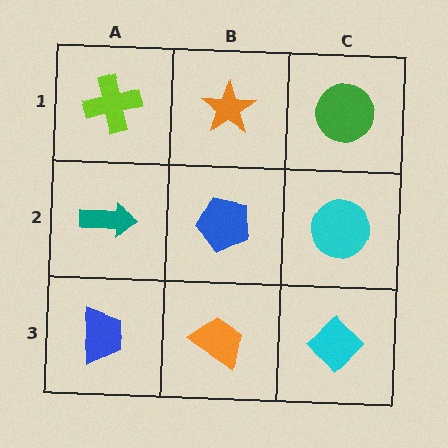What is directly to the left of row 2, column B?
A teal arrow.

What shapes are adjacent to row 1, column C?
A cyan circle (row 2, column C), an orange star (row 1, column B).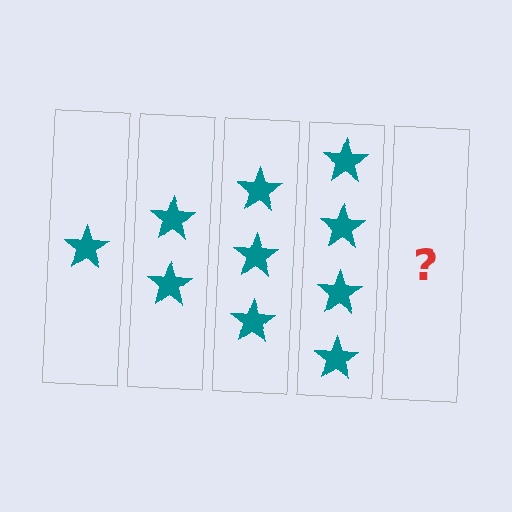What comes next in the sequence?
The next element should be 5 stars.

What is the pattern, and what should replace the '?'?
The pattern is that each step adds one more star. The '?' should be 5 stars.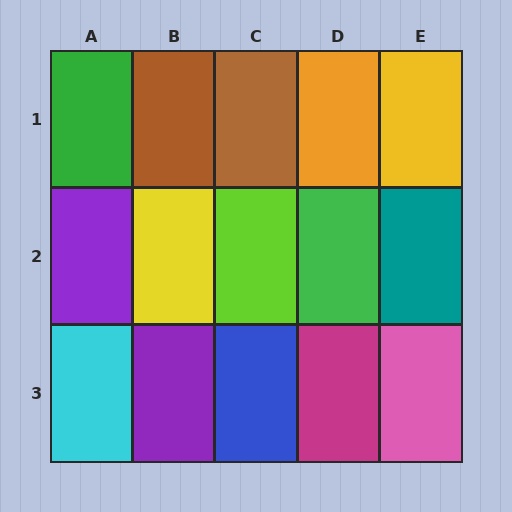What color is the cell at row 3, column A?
Cyan.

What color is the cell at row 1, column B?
Brown.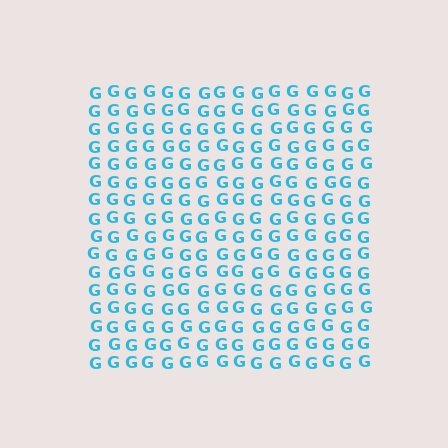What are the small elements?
The small elements are letter G's.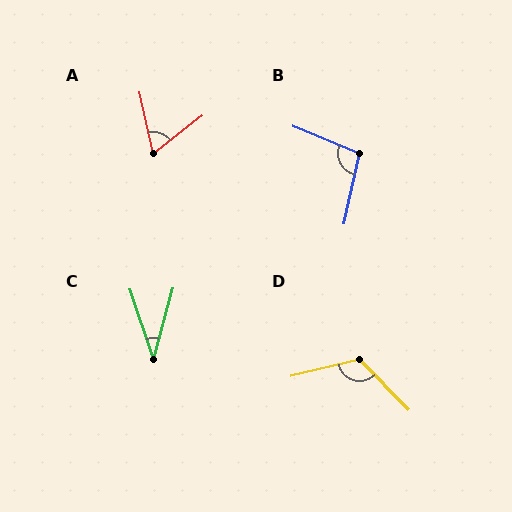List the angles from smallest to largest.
C (33°), A (64°), B (101°), D (121°).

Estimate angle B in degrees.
Approximately 101 degrees.